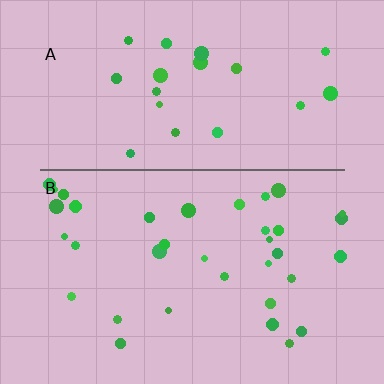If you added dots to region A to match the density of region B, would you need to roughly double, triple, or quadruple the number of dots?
Approximately double.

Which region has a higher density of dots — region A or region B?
B (the bottom).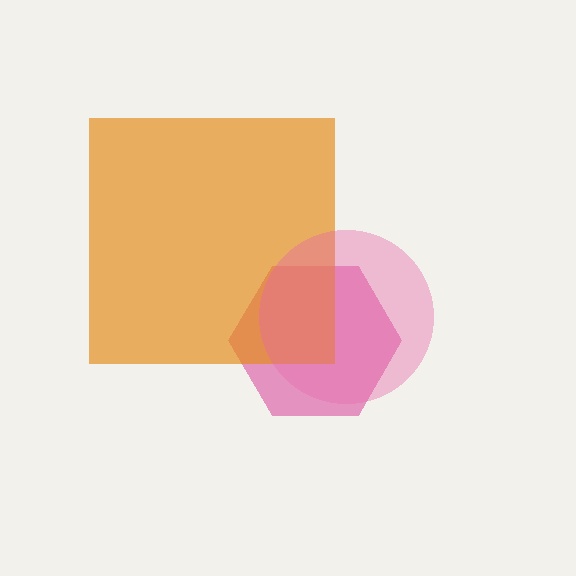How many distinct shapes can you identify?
There are 3 distinct shapes: a magenta hexagon, an orange square, a pink circle.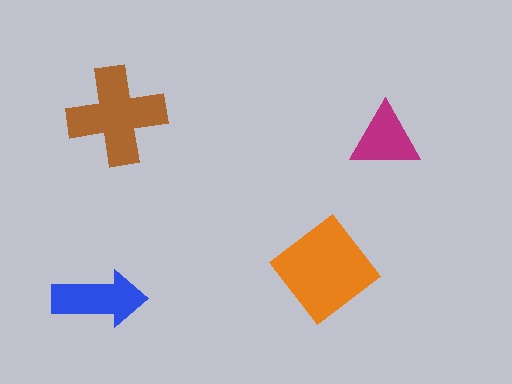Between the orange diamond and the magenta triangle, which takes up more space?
The orange diamond.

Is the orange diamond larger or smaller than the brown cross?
Larger.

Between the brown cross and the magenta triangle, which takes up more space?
The brown cross.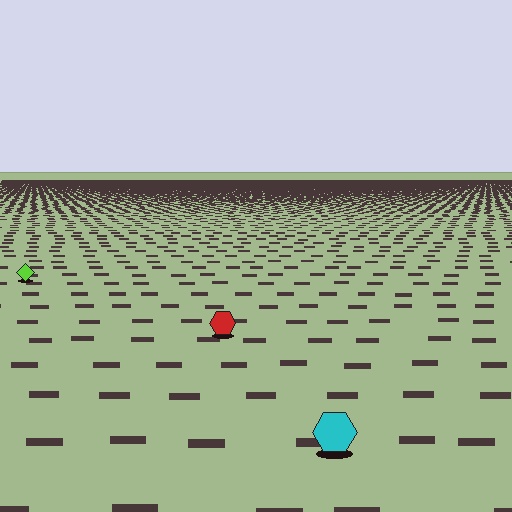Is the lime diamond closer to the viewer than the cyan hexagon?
No. The cyan hexagon is closer — you can tell from the texture gradient: the ground texture is coarser near it.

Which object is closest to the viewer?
The cyan hexagon is closest. The texture marks near it are larger and more spread out.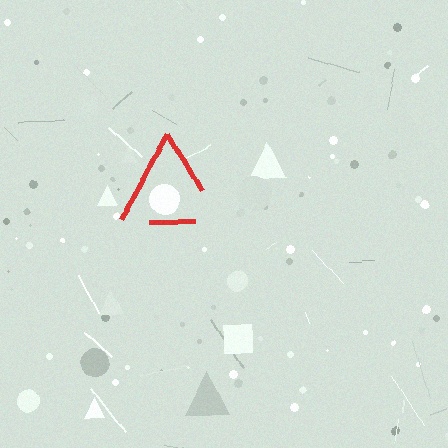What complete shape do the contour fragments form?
The contour fragments form a triangle.